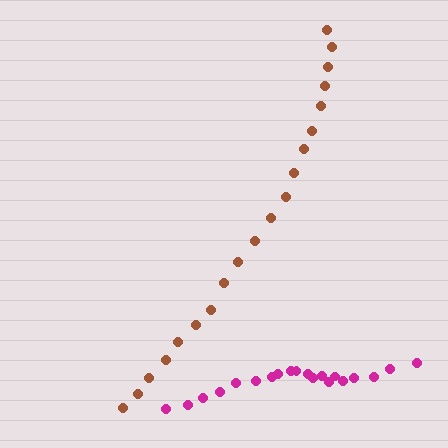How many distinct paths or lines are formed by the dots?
There are 2 distinct paths.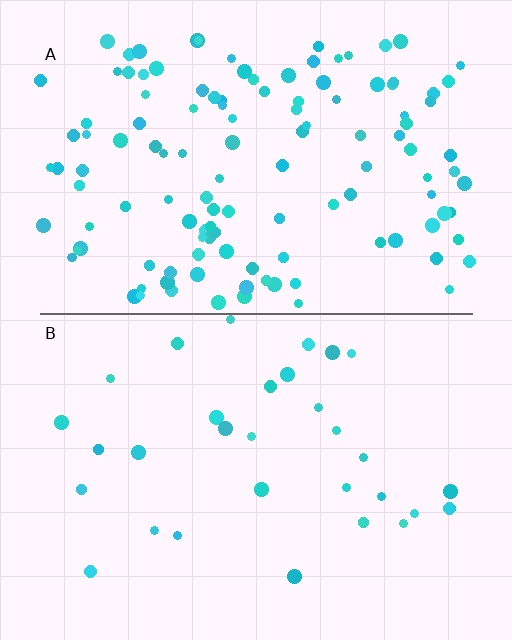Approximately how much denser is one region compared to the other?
Approximately 4.0× — region A over region B.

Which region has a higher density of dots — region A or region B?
A (the top).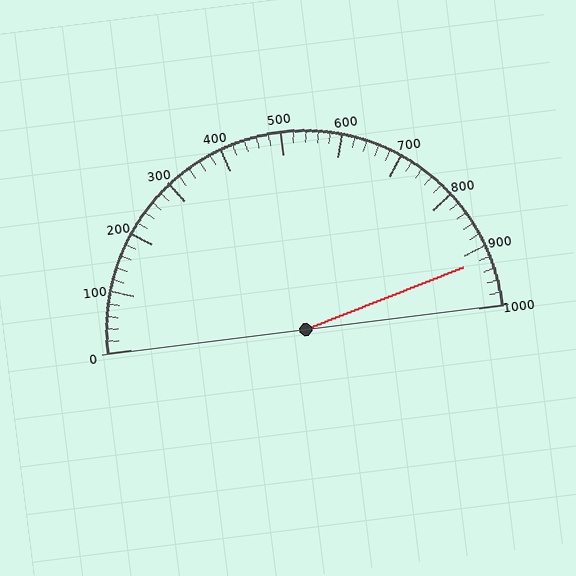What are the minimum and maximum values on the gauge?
The gauge ranges from 0 to 1000.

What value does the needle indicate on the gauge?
The needle indicates approximately 920.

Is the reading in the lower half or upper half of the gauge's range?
The reading is in the upper half of the range (0 to 1000).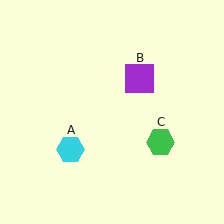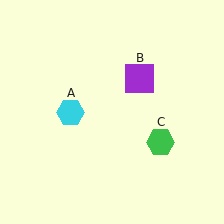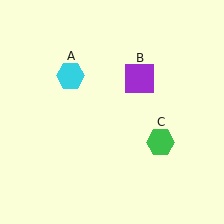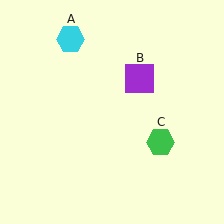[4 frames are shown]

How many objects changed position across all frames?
1 object changed position: cyan hexagon (object A).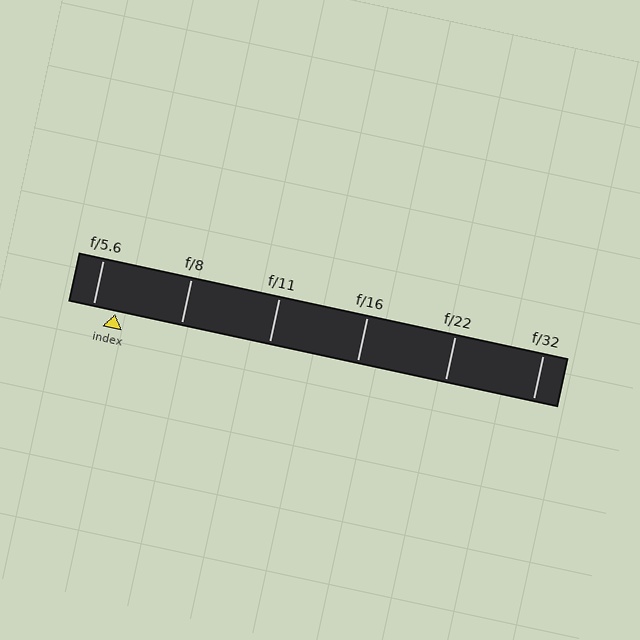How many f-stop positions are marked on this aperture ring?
There are 6 f-stop positions marked.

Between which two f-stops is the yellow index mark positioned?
The index mark is between f/5.6 and f/8.